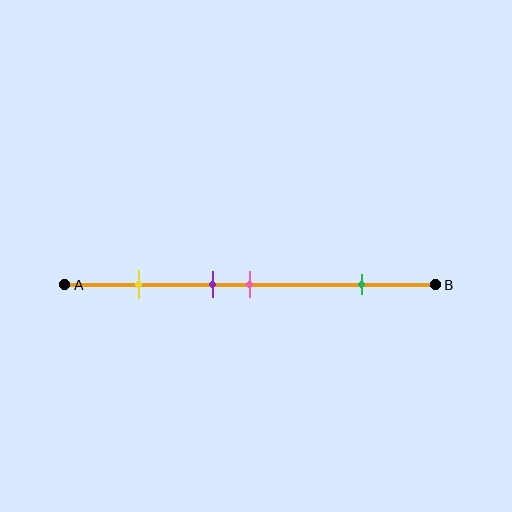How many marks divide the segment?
There are 4 marks dividing the segment.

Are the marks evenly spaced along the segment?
No, the marks are not evenly spaced.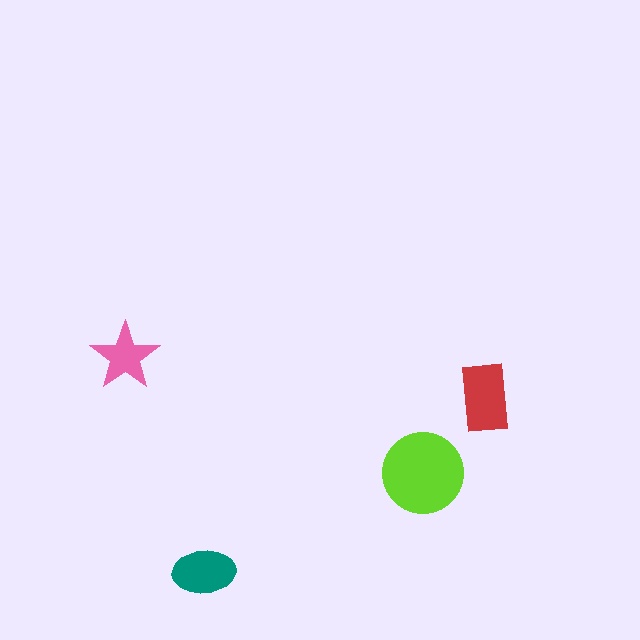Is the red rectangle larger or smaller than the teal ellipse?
Larger.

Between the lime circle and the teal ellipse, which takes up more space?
The lime circle.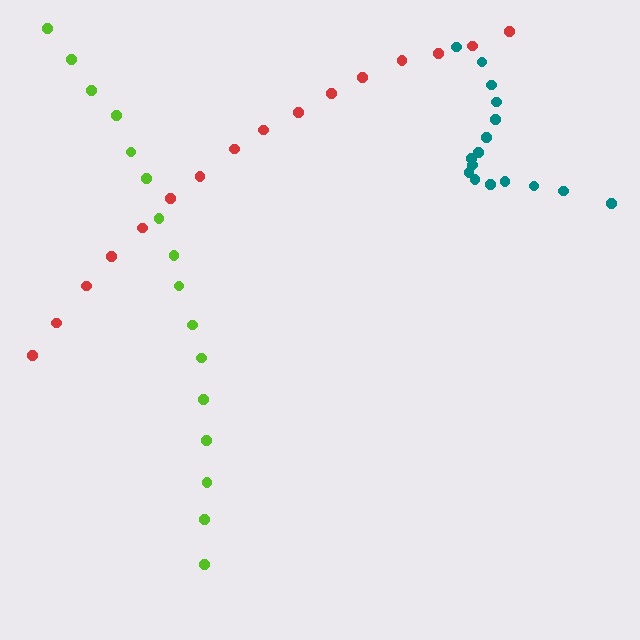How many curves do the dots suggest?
There are 3 distinct paths.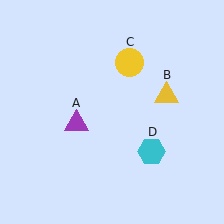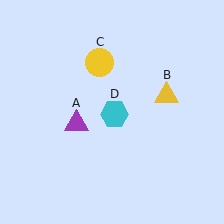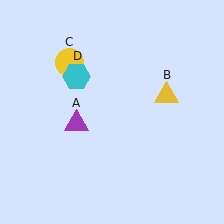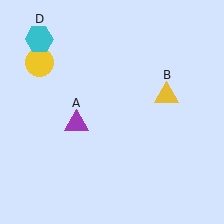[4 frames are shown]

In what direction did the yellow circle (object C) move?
The yellow circle (object C) moved left.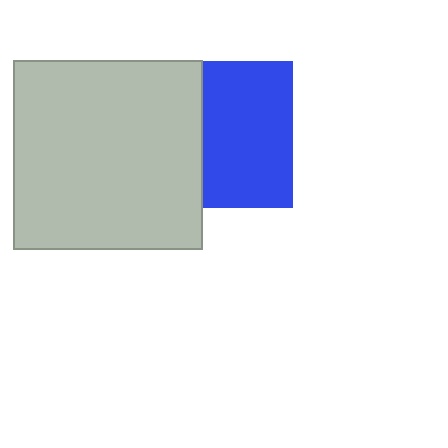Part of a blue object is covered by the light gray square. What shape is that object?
It is a square.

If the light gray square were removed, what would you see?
You would see the complete blue square.